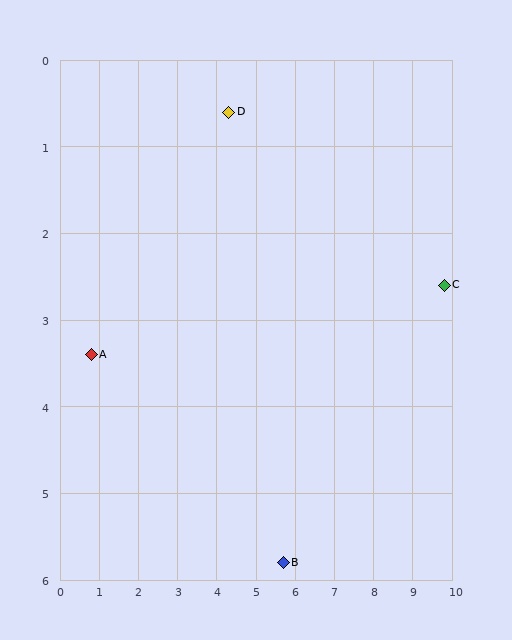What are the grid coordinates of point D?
Point D is at approximately (4.3, 0.6).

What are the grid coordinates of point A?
Point A is at approximately (0.8, 3.4).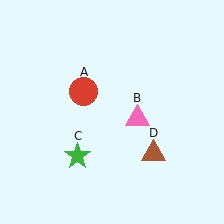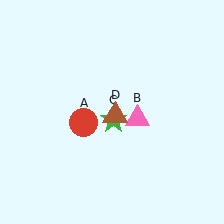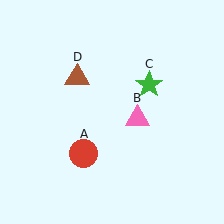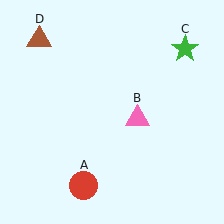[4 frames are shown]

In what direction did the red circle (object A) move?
The red circle (object A) moved down.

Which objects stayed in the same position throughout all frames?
Pink triangle (object B) remained stationary.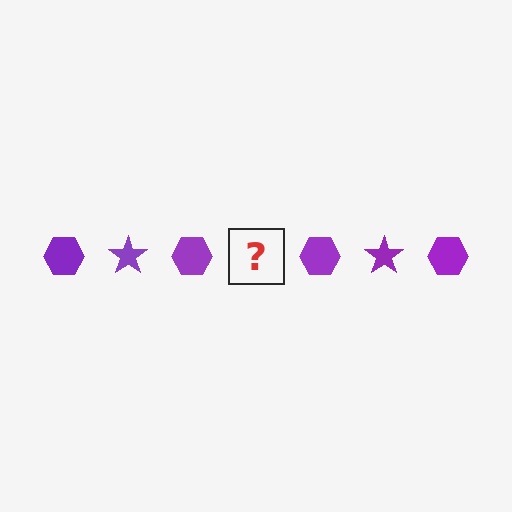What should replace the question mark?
The question mark should be replaced with a purple star.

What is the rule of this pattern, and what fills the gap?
The rule is that the pattern cycles through hexagon, star shapes in purple. The gap should be filled with a purple star.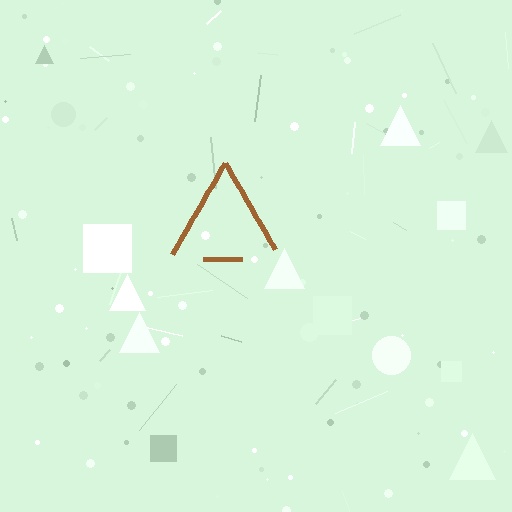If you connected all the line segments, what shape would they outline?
They would outline a triangle.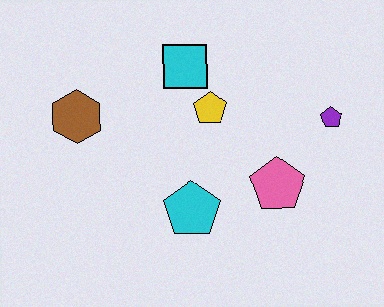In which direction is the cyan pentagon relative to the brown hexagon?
The cyan pentagon is to the right of the brown hexagon.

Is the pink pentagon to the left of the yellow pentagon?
No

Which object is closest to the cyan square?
The yellow pentagon is closest to the cyan square.